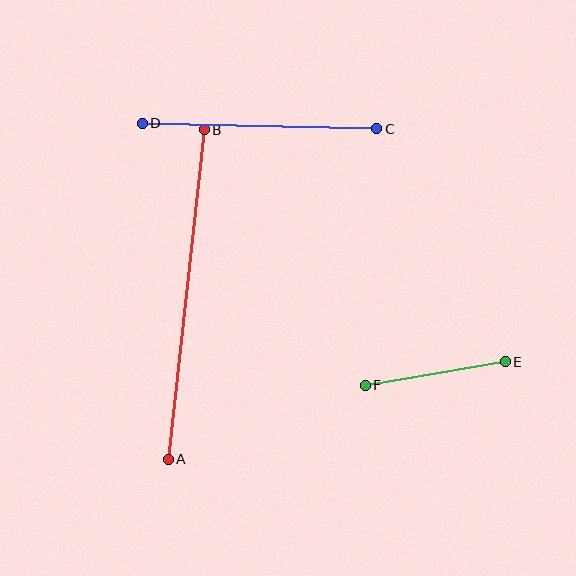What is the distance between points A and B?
The distance is approximately 331 pixels.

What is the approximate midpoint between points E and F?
The midpoint is at approximately (435, 373) pixels.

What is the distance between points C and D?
The distance is approximately 235 pixels.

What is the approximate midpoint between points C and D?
The midpoint is at approximately (259, 126) pixels.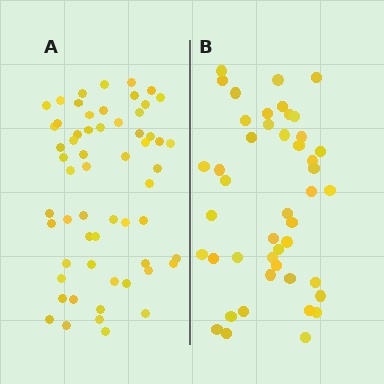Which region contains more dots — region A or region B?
Region A (the left region) has more dots.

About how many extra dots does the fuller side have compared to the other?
Region A has approximately 15 more dots than region B.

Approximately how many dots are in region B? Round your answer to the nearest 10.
About 40 dots. (The exact count is 45, which rounds to 40.)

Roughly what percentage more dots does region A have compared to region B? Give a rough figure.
About 30% more.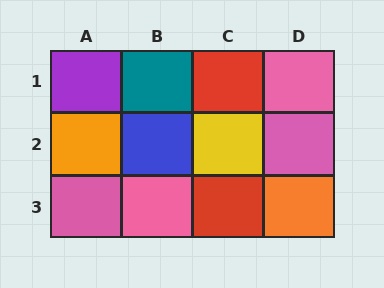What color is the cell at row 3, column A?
Pink.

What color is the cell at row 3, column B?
Pink.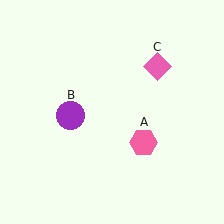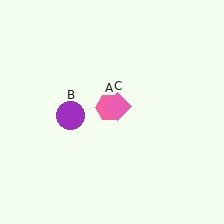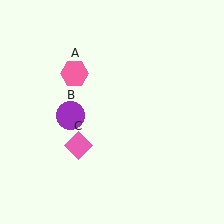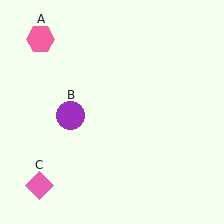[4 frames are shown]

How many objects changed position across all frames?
2 objects changed position: pink hexagon (object A), pink diamond (object C).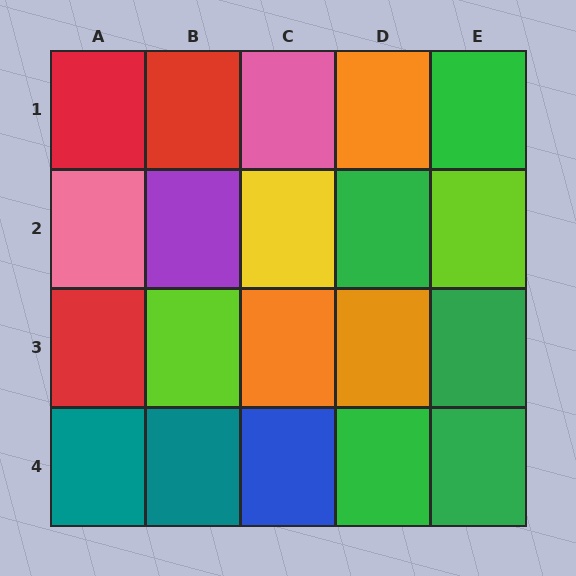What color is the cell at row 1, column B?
Red.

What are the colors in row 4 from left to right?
Teal, teal, blue, green, green.